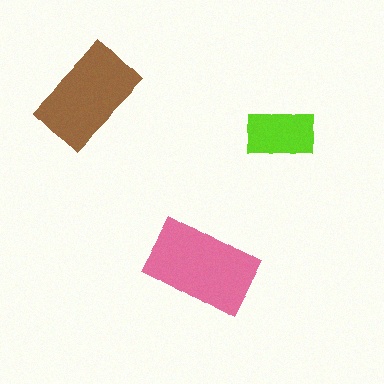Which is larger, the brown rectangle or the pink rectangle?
The pink one.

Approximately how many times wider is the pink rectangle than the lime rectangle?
About 1.5 times wider.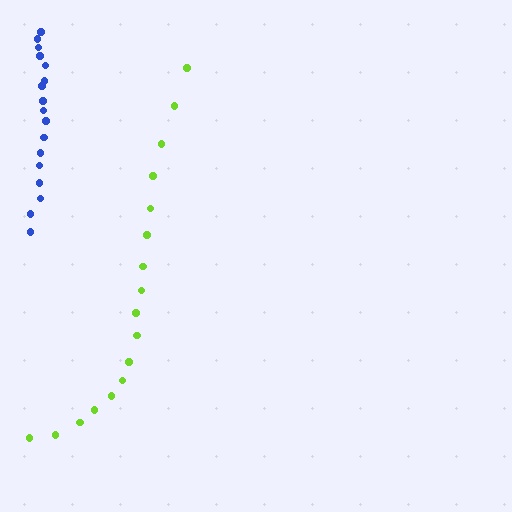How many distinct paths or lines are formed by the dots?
There are 2 distinct paths.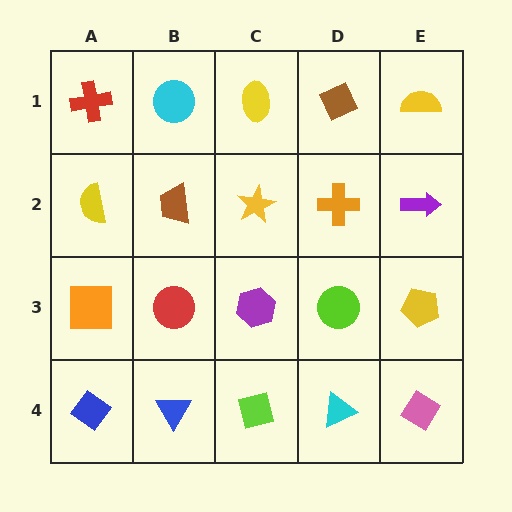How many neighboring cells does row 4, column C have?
3.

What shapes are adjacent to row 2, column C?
A yellow ellipse (row 1, column C), a purple hexagon (row 3, column C), a brown trapezoid (row 2, column B), an orange cross (row 2, column D).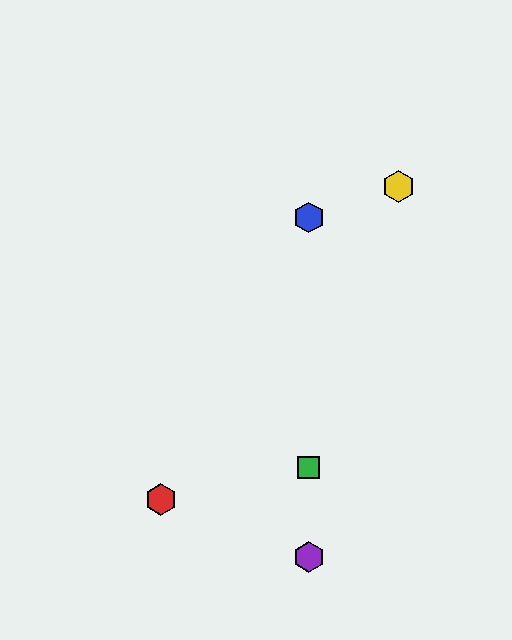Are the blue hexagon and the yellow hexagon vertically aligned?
No, the blue hexagon is at x≈309 and the yellow hexagon is at x≈398.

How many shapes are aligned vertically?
3 shapes (the blue hexagon, the green square, the purple hexagon) are aligned vertically.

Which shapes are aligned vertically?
The blue hexagon, the green square, the purple hexagon are aligned vertically.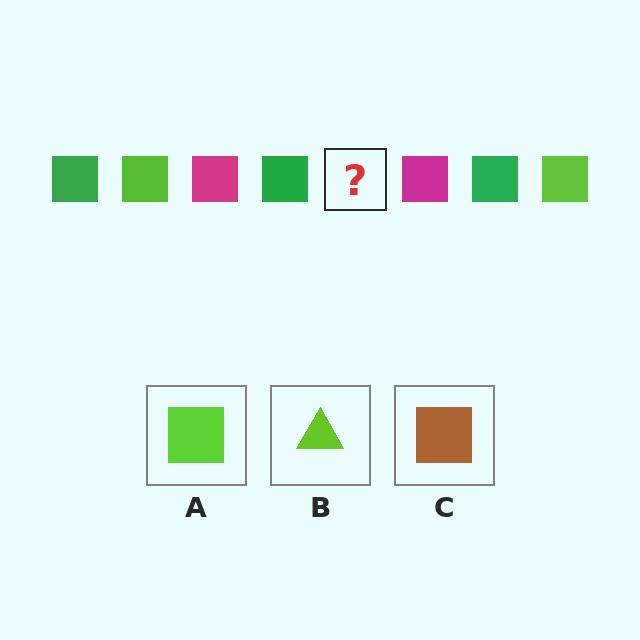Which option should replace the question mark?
Option A.